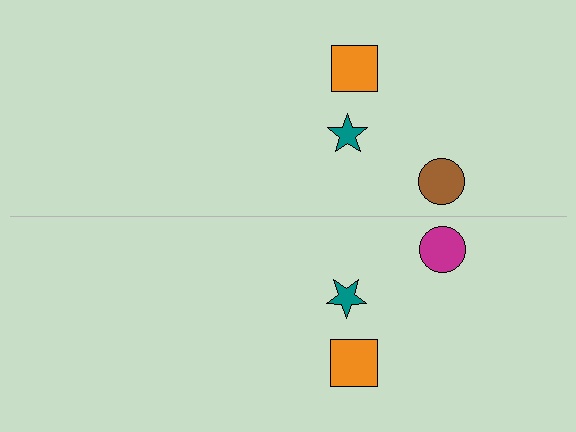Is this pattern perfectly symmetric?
No, the pattern is not perfectly symmetric. The magenta circle on the bottom side breaks the symmetry — its mirror counterpart is brown.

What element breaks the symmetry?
The magenta circle on the bottom side breaks the symmetry — its mirror counterpart is brown.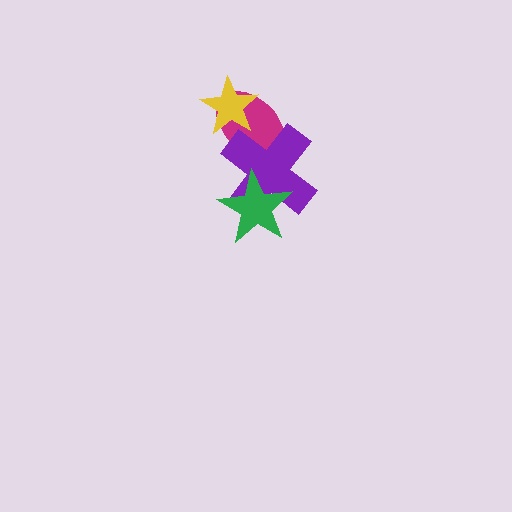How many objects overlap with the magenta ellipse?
2 objects overlap with the magenta ellipse.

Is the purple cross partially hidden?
Yes, it is partially covered by another shape.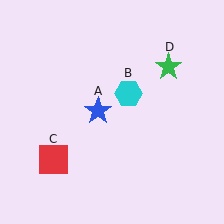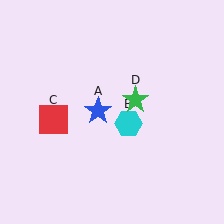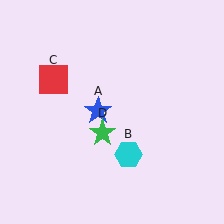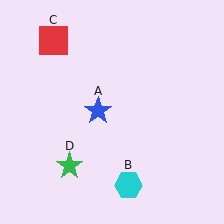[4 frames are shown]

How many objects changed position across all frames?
3 objects changed position: cyan hexagon (object B), red square (object C), green star (object D).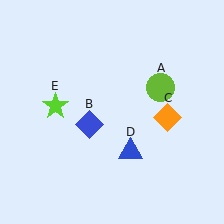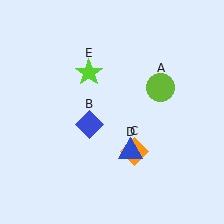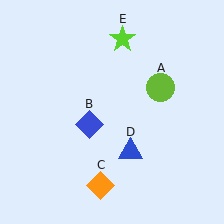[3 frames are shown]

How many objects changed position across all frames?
2 objects changed position: orange diamond (object C), lime star (object E).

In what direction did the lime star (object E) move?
The lime star (object E) moved up and to the right.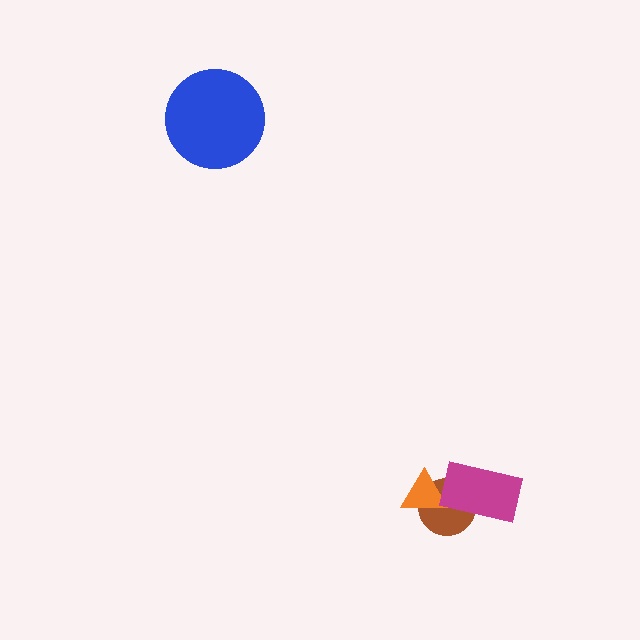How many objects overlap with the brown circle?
2 objects overlap with the brown circle.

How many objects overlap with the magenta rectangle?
2 objects overlap with the magenta rectangle.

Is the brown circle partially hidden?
Yes, it is partially covered by another shape.